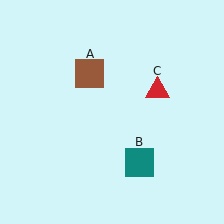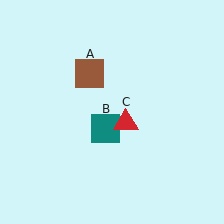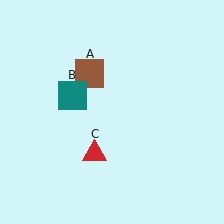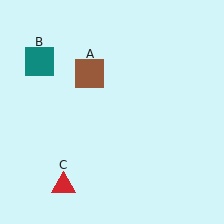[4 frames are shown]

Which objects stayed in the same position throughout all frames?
Brown square (object A) remained stationary.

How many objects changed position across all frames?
2 objects changed position: teal square (object B), red triangle (object C).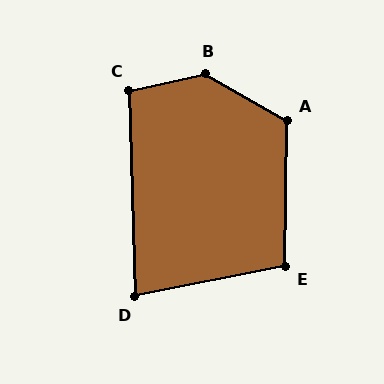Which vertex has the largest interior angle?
B, at approximately 137 degrees.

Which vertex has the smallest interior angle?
D, at approximately 80 degrees.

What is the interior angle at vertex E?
Approximately 102 degrees (obtuse).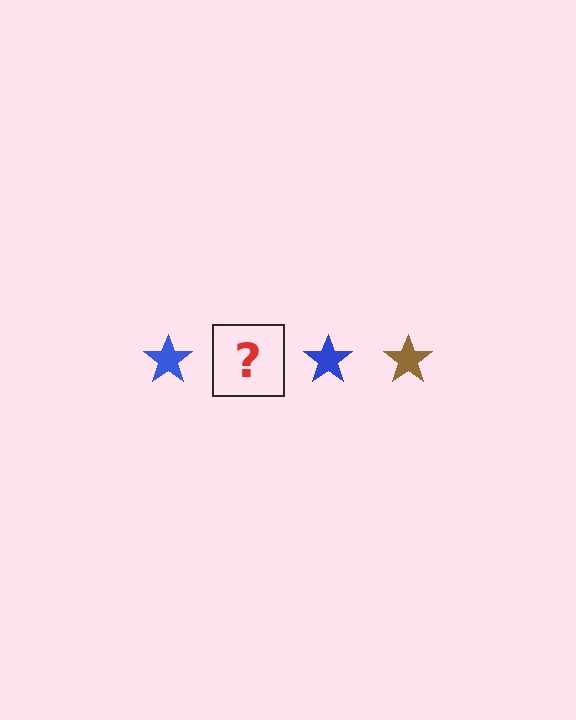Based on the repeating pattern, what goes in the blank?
The blank should be a brown star.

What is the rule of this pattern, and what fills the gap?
The rule is that the pattern cycles through blue, brown stars. The gap should be filled with a brown star.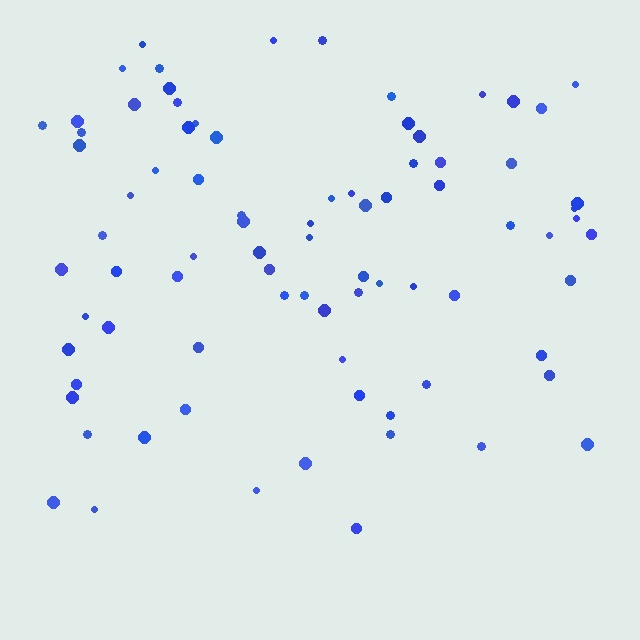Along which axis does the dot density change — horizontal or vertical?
Vertical.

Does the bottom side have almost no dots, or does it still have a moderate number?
Still a moderate number, just noticeably fewer than the top.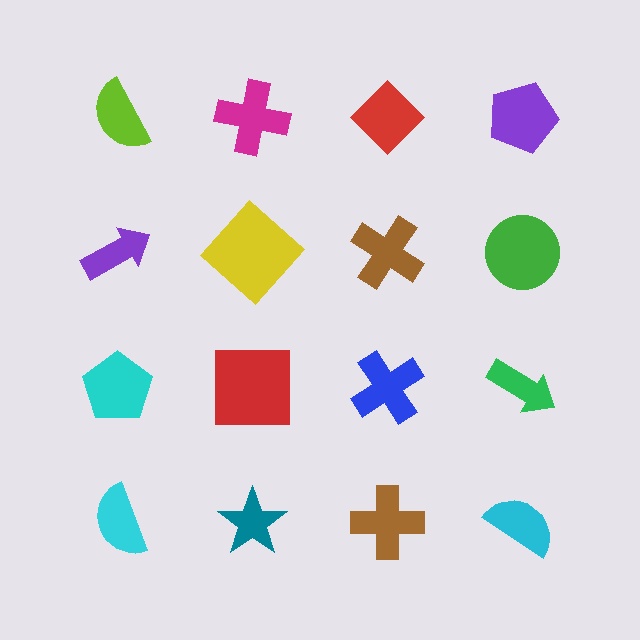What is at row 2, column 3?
A brown cross.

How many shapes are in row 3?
4 shapes.